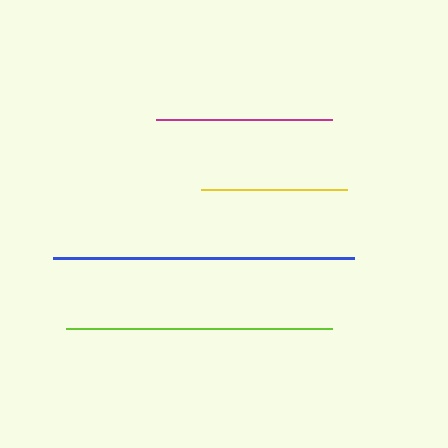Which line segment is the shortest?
The yellow line is the shortest at approximately 145 pixels.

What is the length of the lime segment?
The lime segment is approximately 267 pixels long.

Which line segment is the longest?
The blue line is the longest at approximately 301 pixels.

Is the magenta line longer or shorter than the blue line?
The blue line is longer than the magenta line.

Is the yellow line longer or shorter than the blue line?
The blue line is longer than the yellow line.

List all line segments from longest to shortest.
From longest to shortest: blue, lime, magenta, yellow.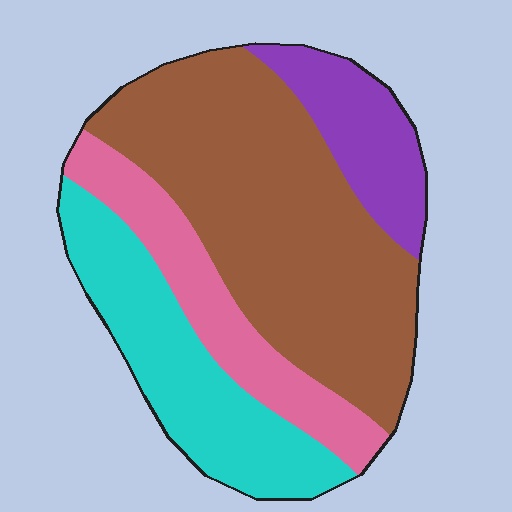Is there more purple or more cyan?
Cyan.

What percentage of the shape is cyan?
Cyan takes up about one quarter (1/4) of the shape.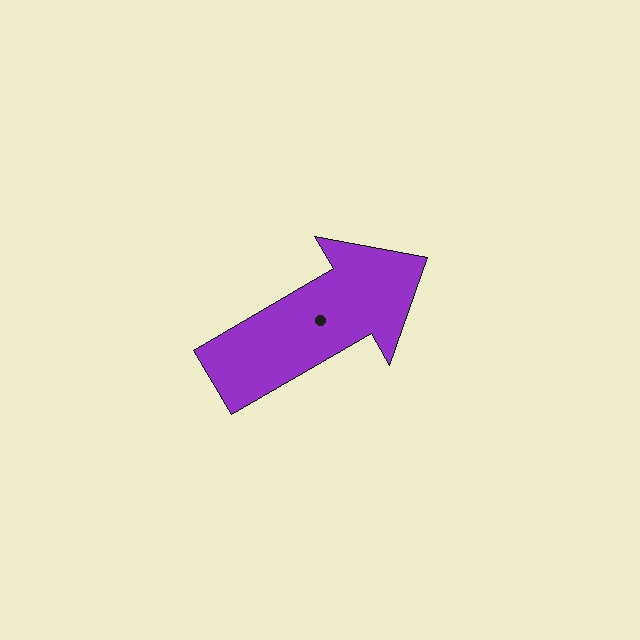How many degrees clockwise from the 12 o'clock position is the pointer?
Approximately 60 degrees.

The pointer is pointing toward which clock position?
Roughly 2 o'clock.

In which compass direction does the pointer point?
Northeast.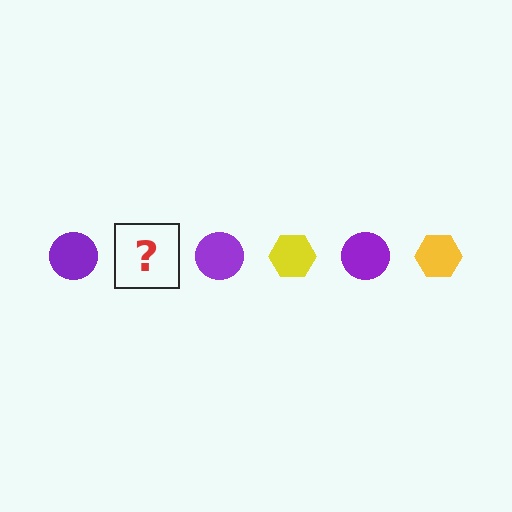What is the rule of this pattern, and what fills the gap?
The rule is that the pattern alternates between purple circle and yellow hexagon. The gap should be filled with a yellow hexagon.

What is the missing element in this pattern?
The missing element is a yellow hexagon.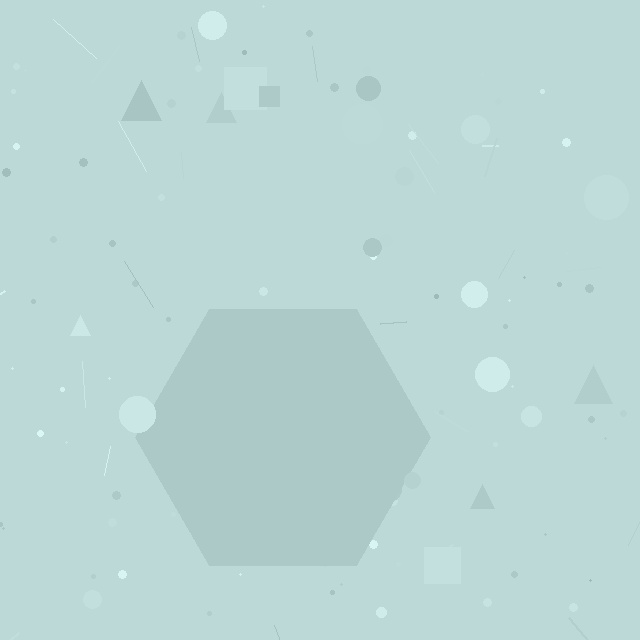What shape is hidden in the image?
A hexagon is hidden in the image.